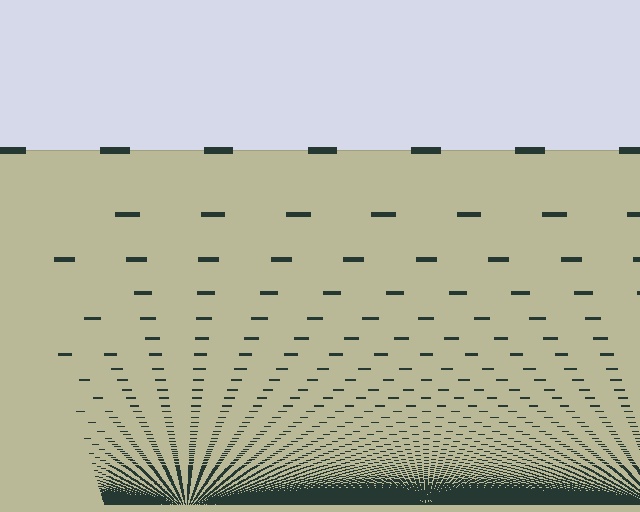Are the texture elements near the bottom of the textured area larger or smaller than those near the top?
Smaller. The gradient is inverted — elements near the bottom are smaller and denser.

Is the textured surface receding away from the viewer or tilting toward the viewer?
The surface appears to tilt toward the viewer. Texture elements get larger and sparser toward the top.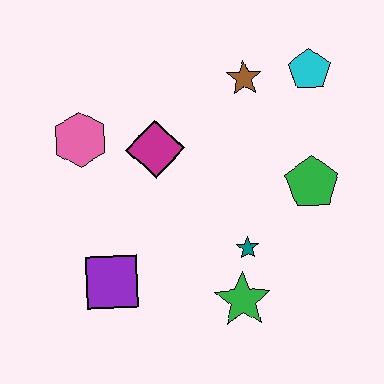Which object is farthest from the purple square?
The cyan pentagon is farthest from the purple square.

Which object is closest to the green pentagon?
The teal star is closest to the green pentagon.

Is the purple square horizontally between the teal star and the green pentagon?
No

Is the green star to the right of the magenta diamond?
Yes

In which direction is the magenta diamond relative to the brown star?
The magenta diamond is to the left of the brown star.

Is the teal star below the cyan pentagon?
Yes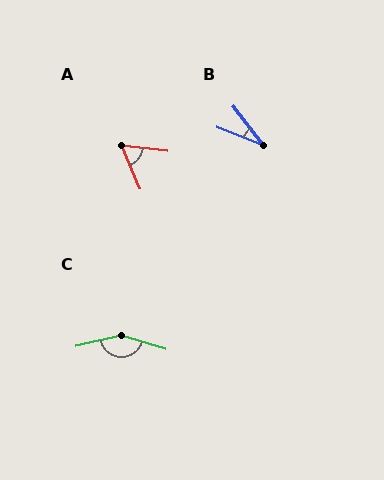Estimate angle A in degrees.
Approximately 60 degrees.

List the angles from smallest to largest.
B (30°), A (60°), C (150°).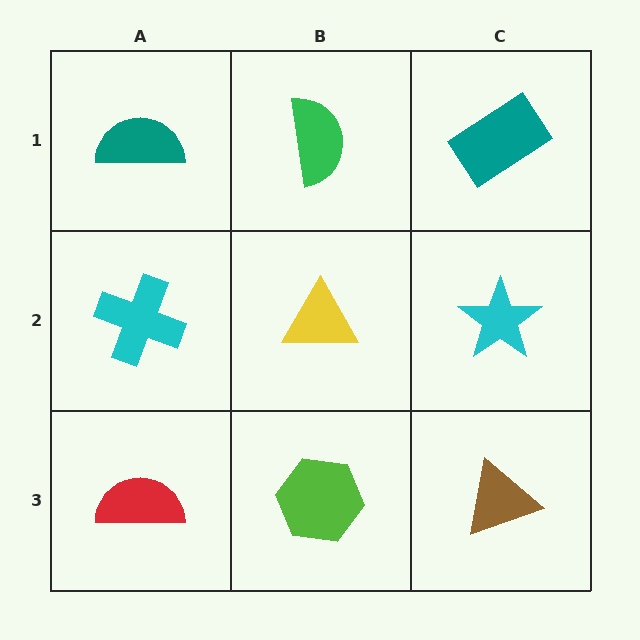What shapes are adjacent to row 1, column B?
A yellow triangle (row 2, column B), a teal semicircle (row 1, column A), a teal rectangle (row 1, column C).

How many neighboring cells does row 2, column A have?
3.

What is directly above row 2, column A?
A teal semicircle.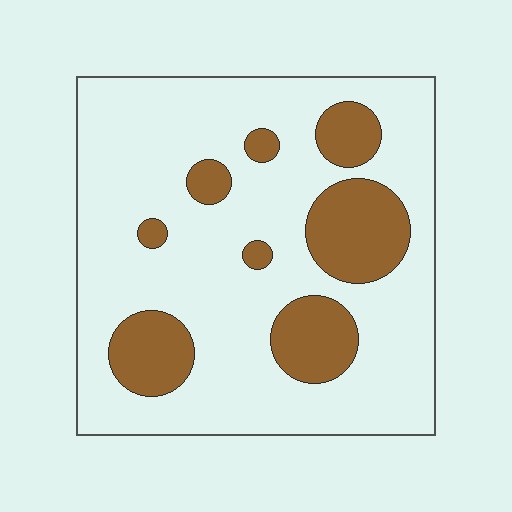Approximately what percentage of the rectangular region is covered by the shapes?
Approximately 20%.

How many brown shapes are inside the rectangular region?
8.